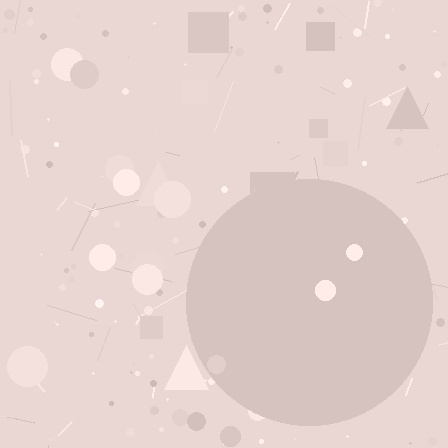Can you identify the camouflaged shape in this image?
The camouflaged shape is a circle.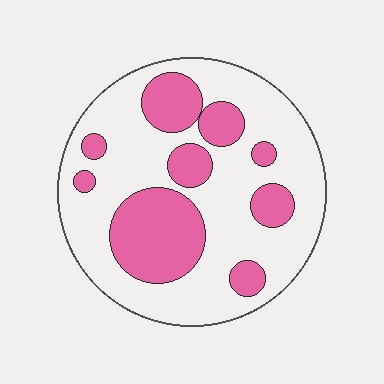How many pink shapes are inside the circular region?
9.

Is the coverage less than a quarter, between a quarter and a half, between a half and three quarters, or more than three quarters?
Between a quarter and a half.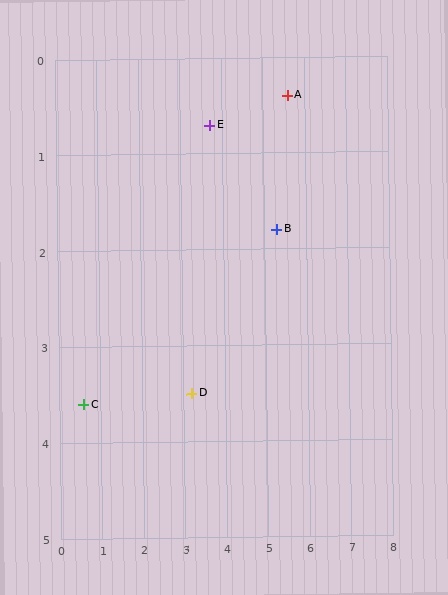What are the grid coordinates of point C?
Point C is at approximately (0.6, 3.6).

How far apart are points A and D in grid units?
Points A and D are about 3.9 grid units apart.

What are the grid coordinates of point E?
Point E is at approximately (3.7, 0.7).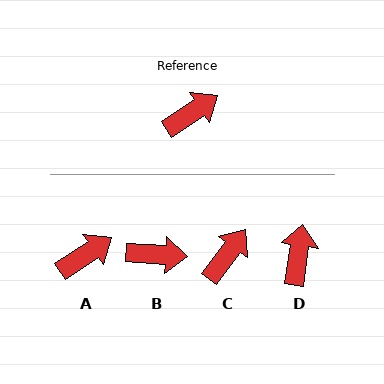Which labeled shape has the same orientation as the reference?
A.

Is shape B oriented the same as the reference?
No, it is off by about 38 degrees.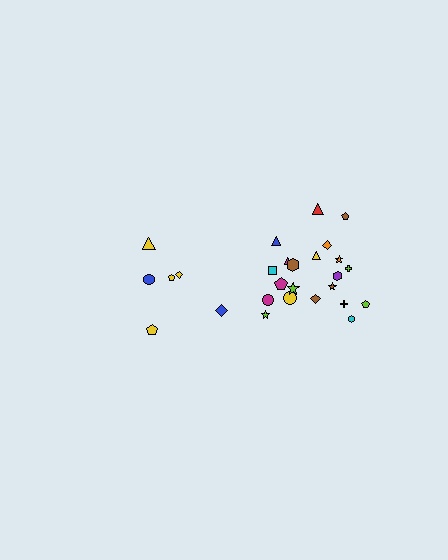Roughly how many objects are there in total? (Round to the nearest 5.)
Roughly 25 objects in total.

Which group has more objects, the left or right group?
The right group.